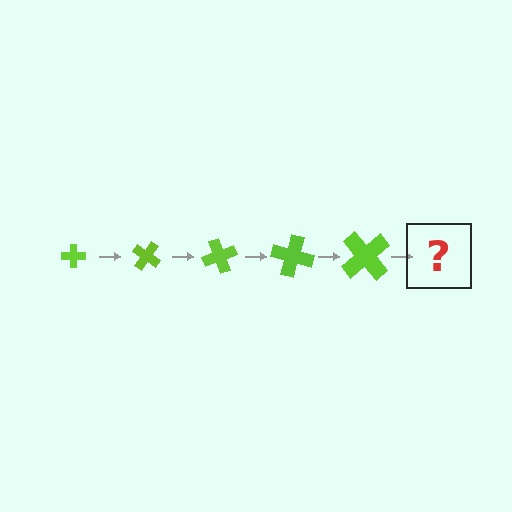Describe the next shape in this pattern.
It should be a cross, larger than the previous one and rotated 175 degrees from the start.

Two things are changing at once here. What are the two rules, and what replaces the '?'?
The two rules are that the cross grows larger each step and it rotates 35 degrees each step. The '?' should be a cross, larger than the previous one and rotated 175 degrees from the start.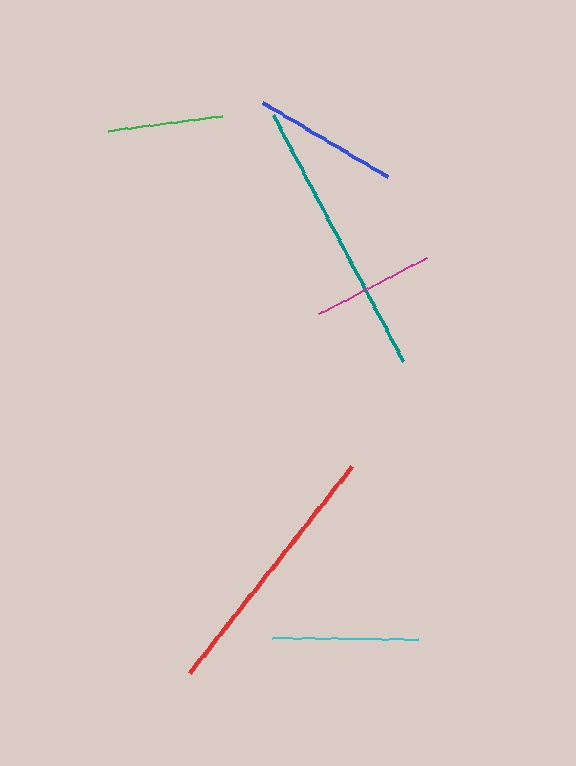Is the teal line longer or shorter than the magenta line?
The teal line is longer than the magenta line.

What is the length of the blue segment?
The blue segment is approximately 147 pixels long.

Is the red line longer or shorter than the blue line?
The red line is longer than the blue line.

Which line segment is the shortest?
The green line is the shortest at approximately 115 pixels.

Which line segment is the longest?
The teal line is the longest at approximately 279 pixels.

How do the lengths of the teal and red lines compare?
The teal and red lines are approximately the same length.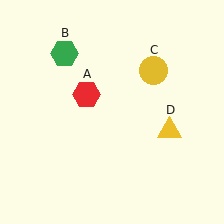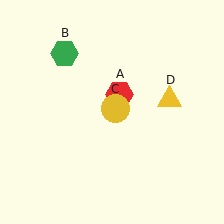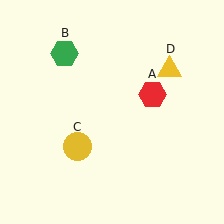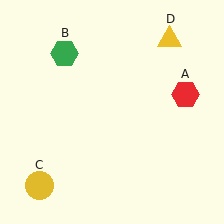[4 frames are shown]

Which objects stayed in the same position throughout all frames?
Green hexagon (object B) remained stationary.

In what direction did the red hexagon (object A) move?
The red hexagon (object A) moved right.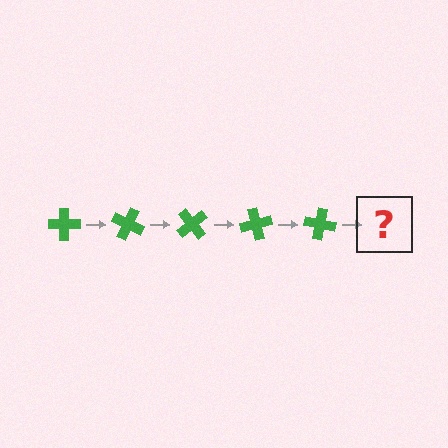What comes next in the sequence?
The next element should be a green cross rotated 125 degrees.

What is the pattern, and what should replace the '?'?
The pattern is that the cross rotates 25 degrees each step. The '?' should be a green cross rotated 125 degrees.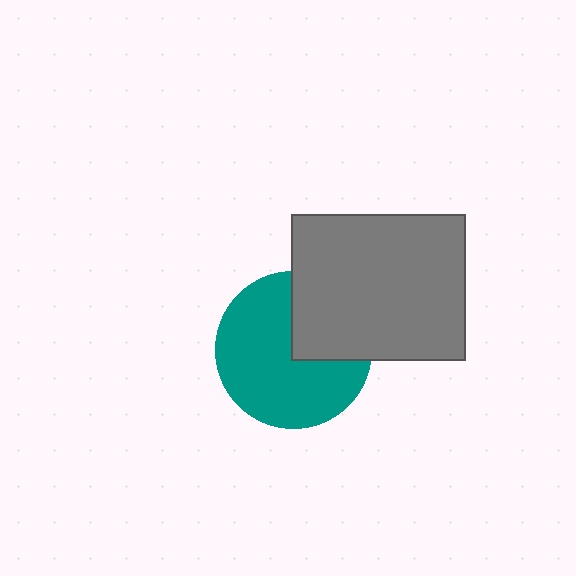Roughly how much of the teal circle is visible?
Most of it is visible (roughly 69%).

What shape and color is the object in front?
The object in front is a gray rectangle.